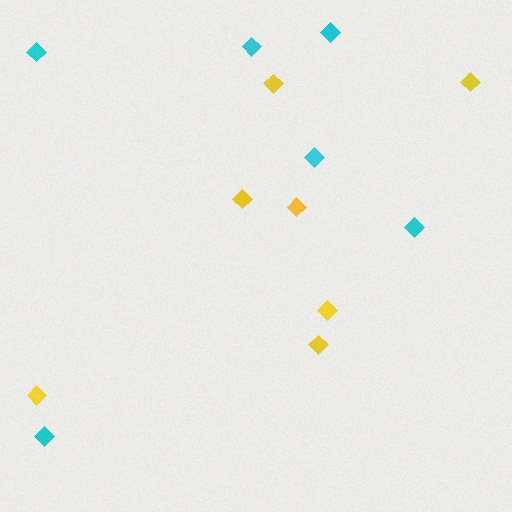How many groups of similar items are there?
There are 2 groups: one group of cyan diamonds (6) and one group of yellow diamonds (7).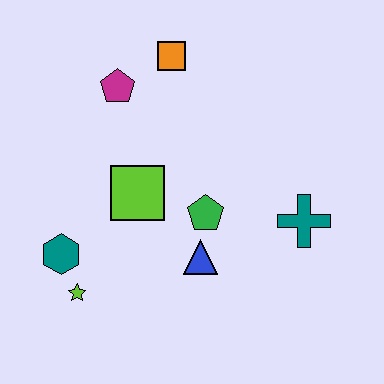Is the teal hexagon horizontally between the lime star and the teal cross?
No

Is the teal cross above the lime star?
Yes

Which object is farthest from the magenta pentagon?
The teal cross is farthest from the magenta pentagon.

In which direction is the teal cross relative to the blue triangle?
The teal cross is to the right of the blue triangle.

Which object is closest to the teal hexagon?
The lime star is closest to the teal hexagon.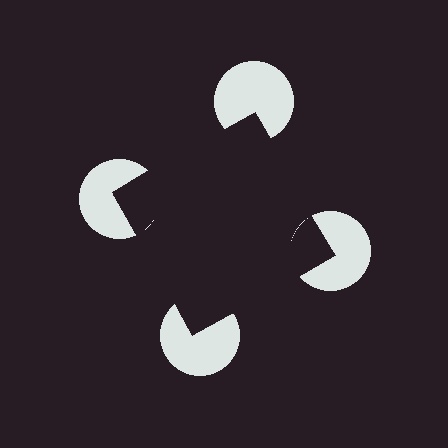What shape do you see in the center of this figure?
An illusory square — its edges are inferred from the aligned wedge cuts in the pac-man discs, not physically drawn.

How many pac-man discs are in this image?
There are 4 — one at each vertex of the illusory square.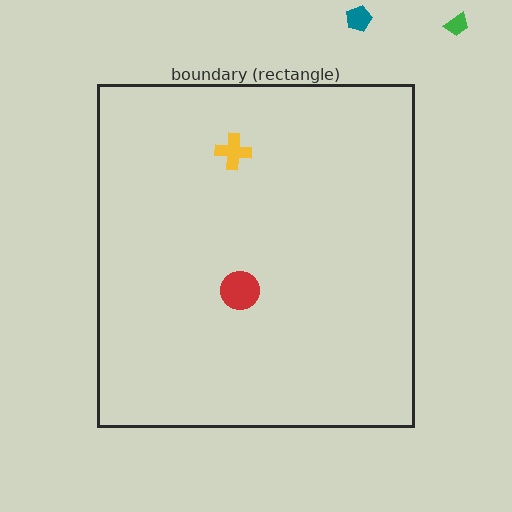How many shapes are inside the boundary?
2 inside, 2 outside.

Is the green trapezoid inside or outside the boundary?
Outside.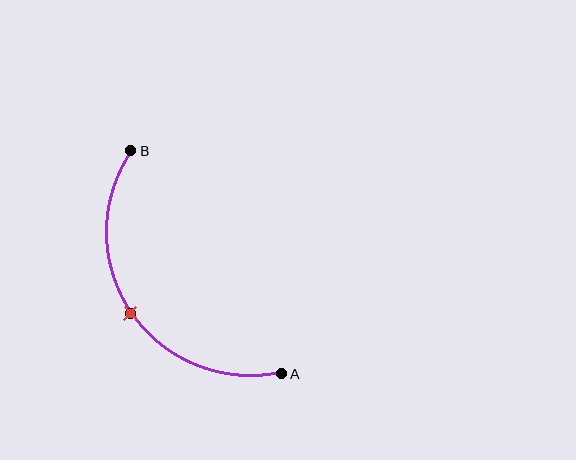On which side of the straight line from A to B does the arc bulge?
The arc bulges below and to the left of the straight line connecting A and B.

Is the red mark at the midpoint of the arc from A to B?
Yes. The red mark lies on the arc at equal arc-length from both A and B — it is the arc midpoint.